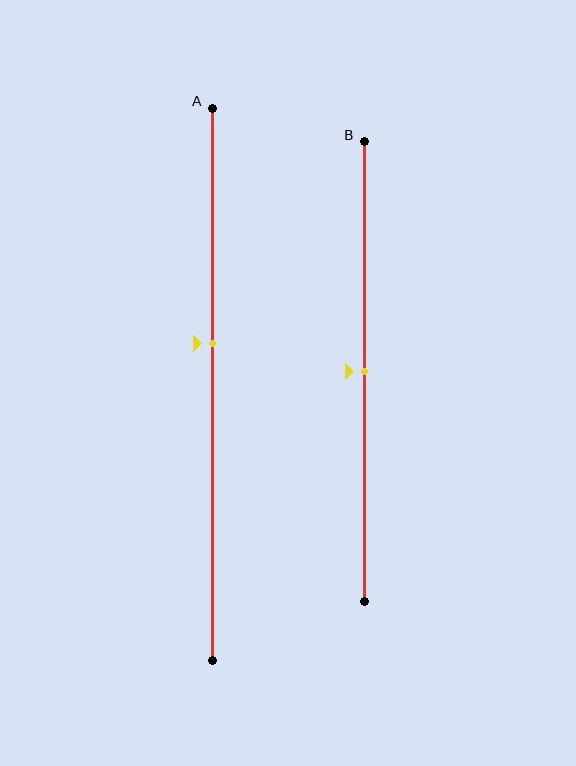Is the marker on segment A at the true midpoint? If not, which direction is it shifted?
No, the marker on segment A is shifted upward by about 7% of the segment length.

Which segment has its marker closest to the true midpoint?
Segment B has its marker closest to the true midpoint.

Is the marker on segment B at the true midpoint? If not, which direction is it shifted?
Yes, the marker on segment B is at the true midpoint.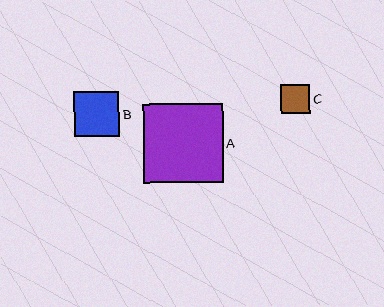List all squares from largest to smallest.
From largest to smallest: A, B, C.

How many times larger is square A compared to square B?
Square A is approximately 1.7 times the size of square B.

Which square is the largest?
Square A is the largest with a size of approximately 79 pixels.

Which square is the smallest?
Square C is the smallest with a size of approximately 29 pixels.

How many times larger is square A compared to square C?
Square A is approximately 2.7 times the size of square C.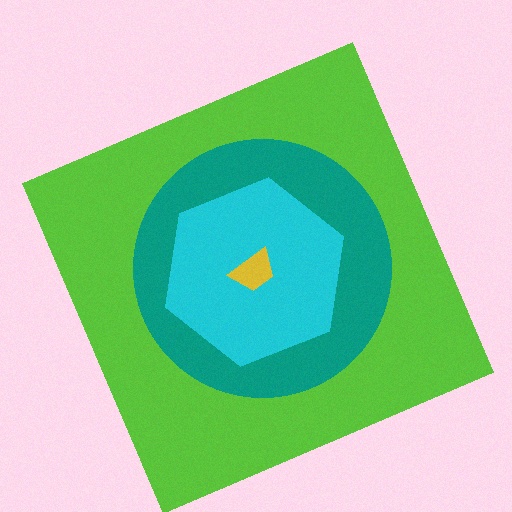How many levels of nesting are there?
4.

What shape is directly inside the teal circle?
The cyan hexagon.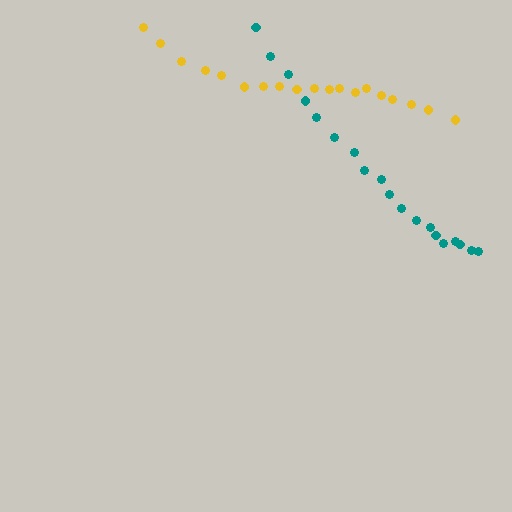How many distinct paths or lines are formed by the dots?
There are 2 distinct paths.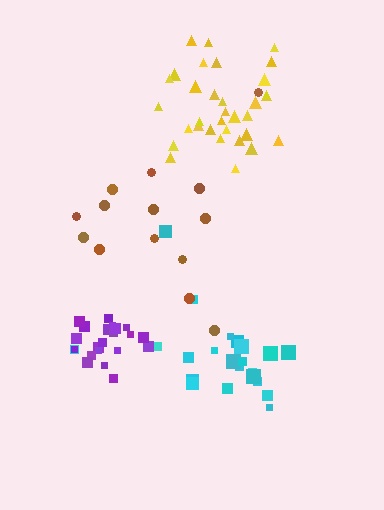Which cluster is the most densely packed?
Purple.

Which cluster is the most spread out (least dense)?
Brown.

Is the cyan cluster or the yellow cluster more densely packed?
Yellow.